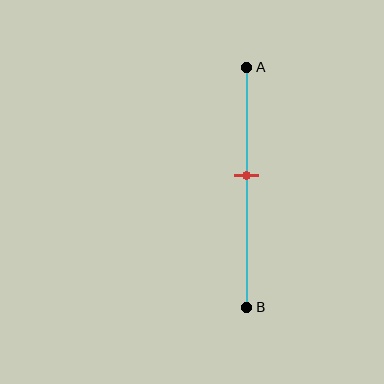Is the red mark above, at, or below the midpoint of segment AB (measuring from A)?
The red mark is above the midpoint of segment AB.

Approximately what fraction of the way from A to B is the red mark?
The red mark is approximately 45% of the way from A to B.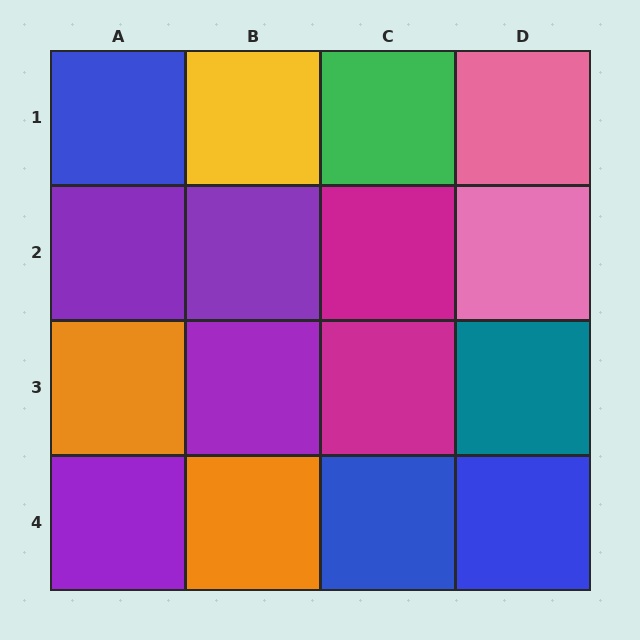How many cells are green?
1 cell is green.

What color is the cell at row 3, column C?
Magenta.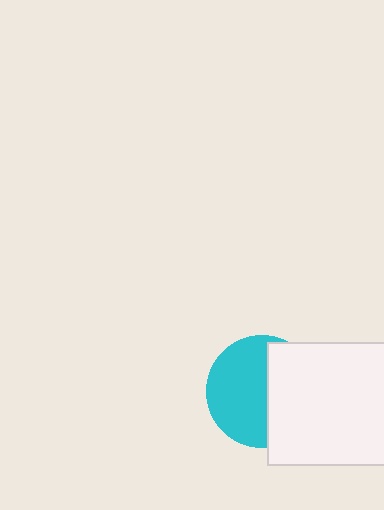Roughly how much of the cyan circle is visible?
About half of it is visible (roughly 57%).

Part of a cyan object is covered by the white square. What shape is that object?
It is a circle.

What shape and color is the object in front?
The object in front is a white square.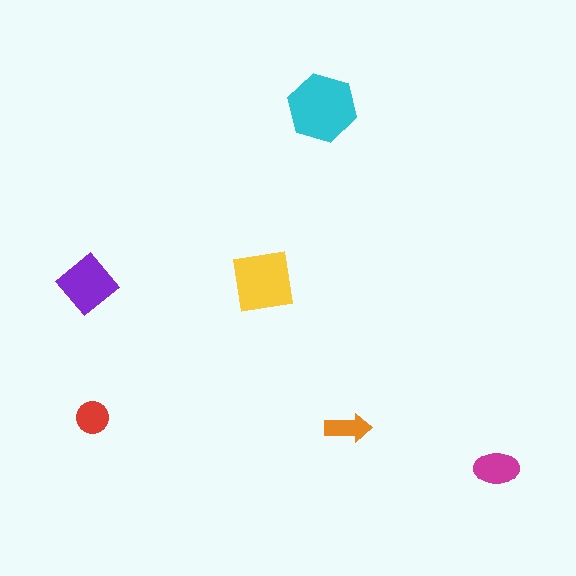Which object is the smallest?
The orange arrow.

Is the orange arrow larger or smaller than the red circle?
Smaller.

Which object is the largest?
The cyan hexagon.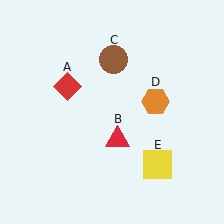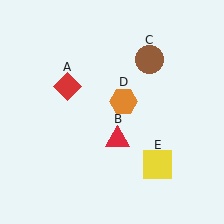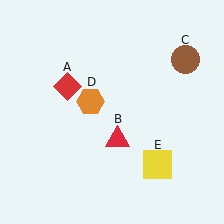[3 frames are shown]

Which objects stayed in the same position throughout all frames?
Red diamond (object A) and red triangle (object B) and yellow square (object E) remained stationary.